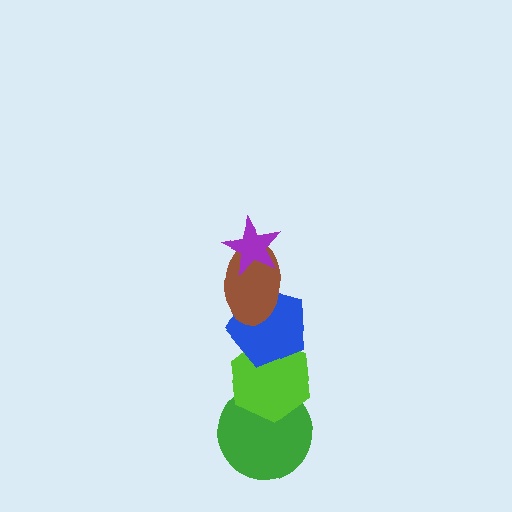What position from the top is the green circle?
The green circle is 5th from the top.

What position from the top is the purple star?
The purple star is 1st from the top.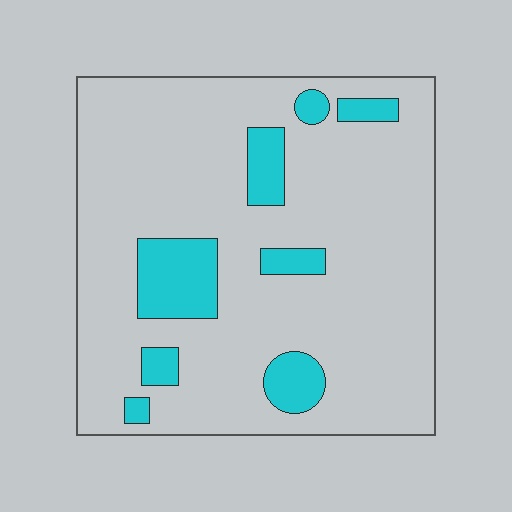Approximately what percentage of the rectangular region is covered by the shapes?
Approximately 15%.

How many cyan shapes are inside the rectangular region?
8.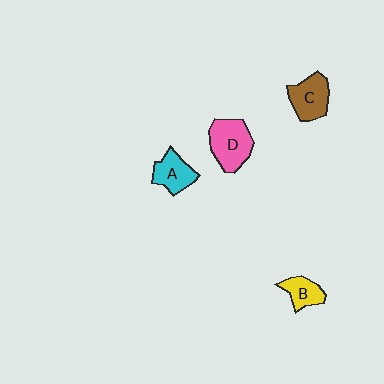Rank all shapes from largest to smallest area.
From largest to smallest: D (pink), C (brown), A (cyan), B (yellow).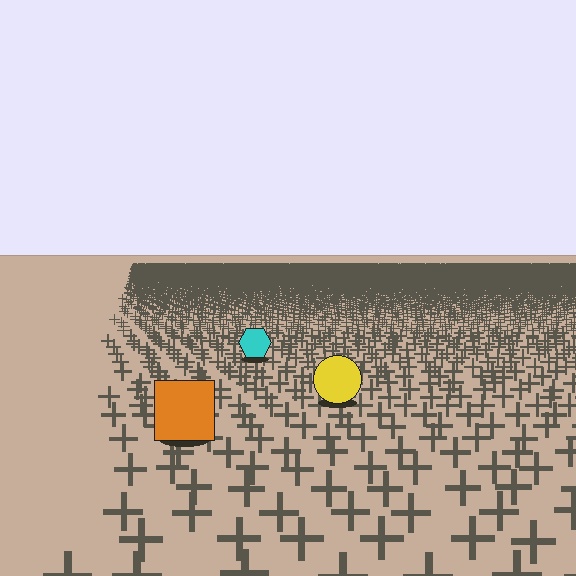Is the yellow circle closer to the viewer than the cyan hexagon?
Yes. The yellow circle is closer — you can tell from the texture gradient: the ground texture is coarser near it.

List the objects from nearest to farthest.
From nearest to farthest: the orange square, the yellow circle, the cyan hexagon.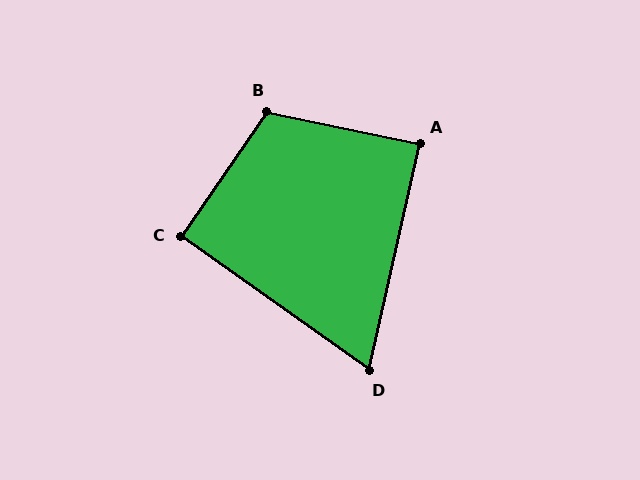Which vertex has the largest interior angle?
B, at approximately 113 degrees.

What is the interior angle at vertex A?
Approximately 89 degrees (approximately right).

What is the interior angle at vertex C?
Approximately 91 degrees (approximately right).